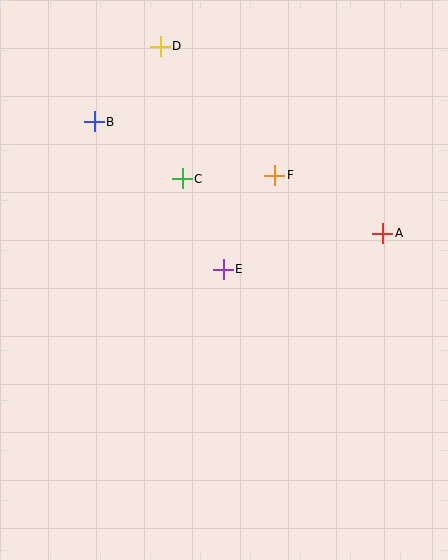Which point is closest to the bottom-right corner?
Point A is closest to the bottom-right corner.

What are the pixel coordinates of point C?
Point C is at (182, 179).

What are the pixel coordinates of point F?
Point F is at (275, 175).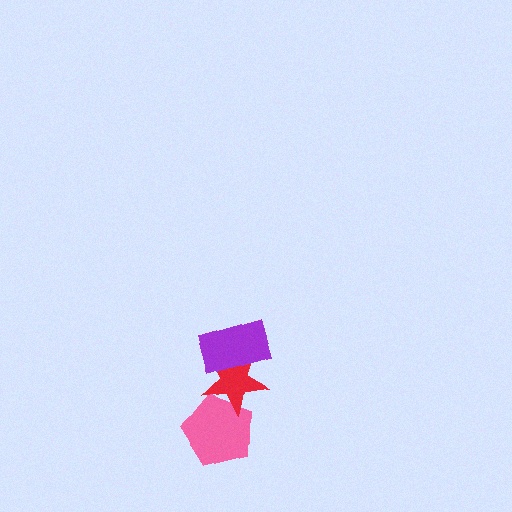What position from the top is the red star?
The red star is 2nd from the top.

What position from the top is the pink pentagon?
The pink pentagon is 3rd from the top.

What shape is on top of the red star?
The purple rectangle is on top of the red star.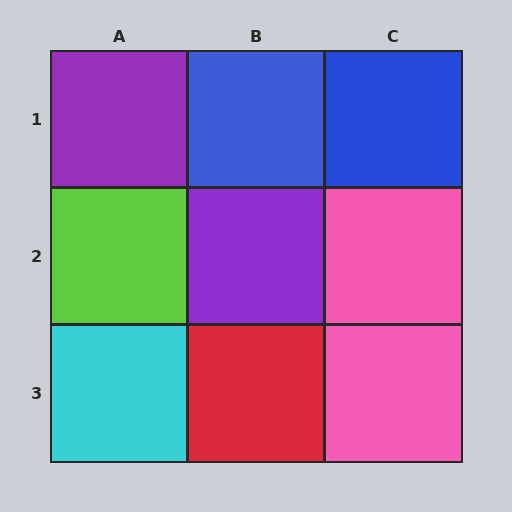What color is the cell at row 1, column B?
Blue.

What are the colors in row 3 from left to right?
Cyan, red, pink.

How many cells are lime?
1 cell is lime.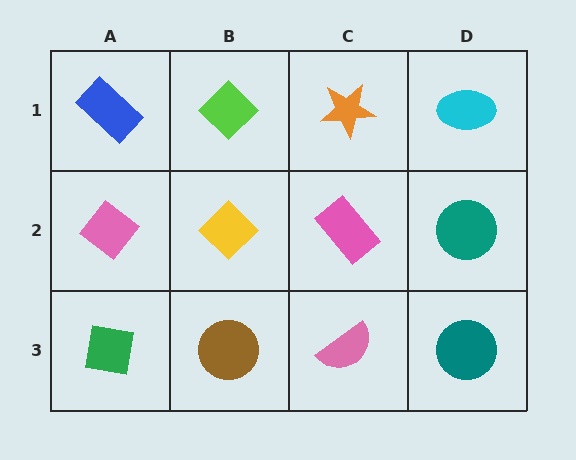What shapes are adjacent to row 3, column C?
A pink rectangle (row 2, column C), a brown circle (row 3, column B), a teal circle (row 3, column D).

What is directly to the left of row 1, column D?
An orange star.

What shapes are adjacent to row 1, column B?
A yellow diamond (row 2, column B), a blue rectangle (row 1, column A), an orange star (row 1, column C).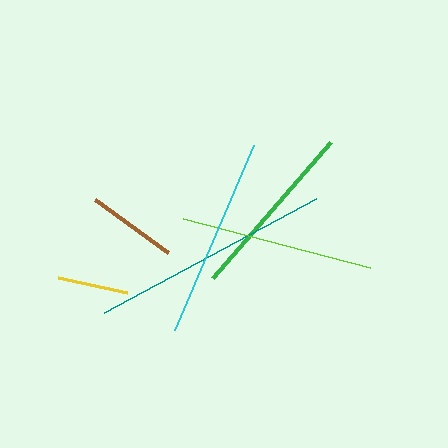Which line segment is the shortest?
The yellow line is the shortest at approximately 71 pixels.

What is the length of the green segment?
The green segment is approximately 180 pixels long.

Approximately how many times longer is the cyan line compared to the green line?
The cyan line is approximately 1.1 times the length of the green line.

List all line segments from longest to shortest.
From longest to shortest: teal, cyan, lime, green, brown, yellow.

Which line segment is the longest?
The teal line is the longest at approximately 240 pixels.